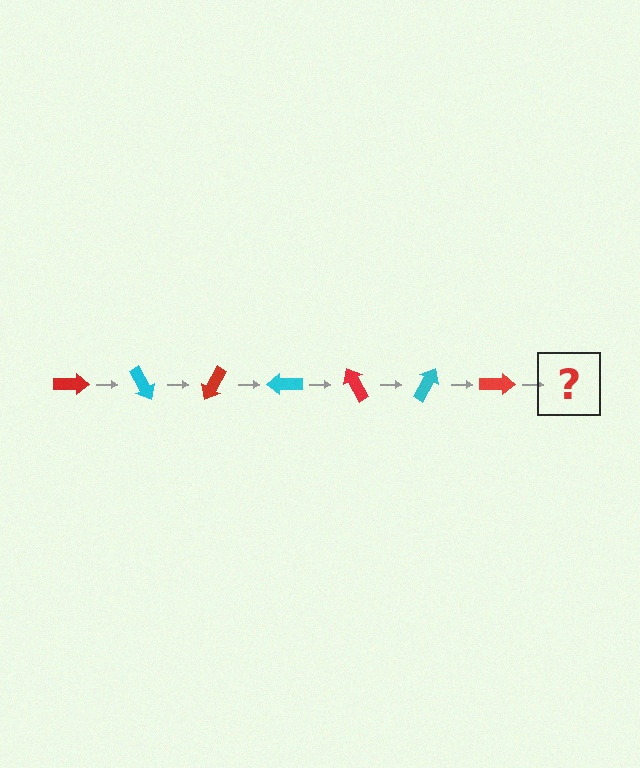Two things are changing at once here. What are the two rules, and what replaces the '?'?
The two rules are that it rotates 60 degrees each step and the color cycles through red and cyan. The '?' should be a cyan arrow, rotated 420 degrees from the start.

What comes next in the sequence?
The next element should be a cyan arrow, rotated 420 degrees from the start.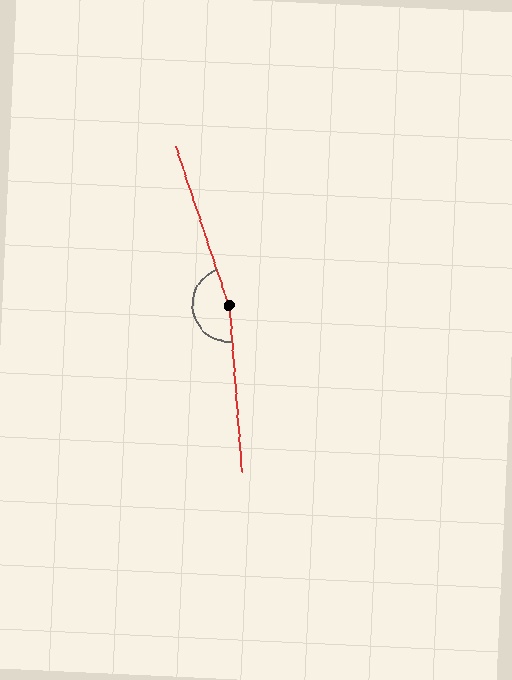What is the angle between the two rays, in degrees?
Approximately 166 degrees.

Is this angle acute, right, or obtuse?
It is obtuse.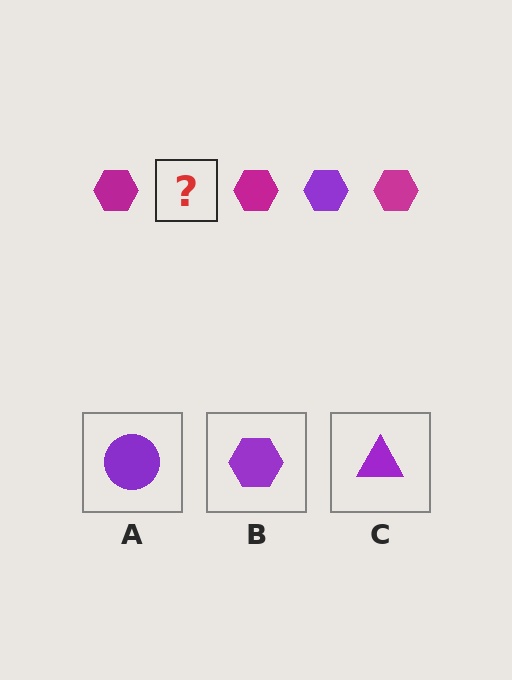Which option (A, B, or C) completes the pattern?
B.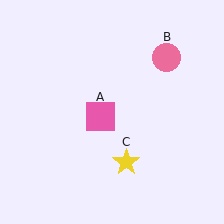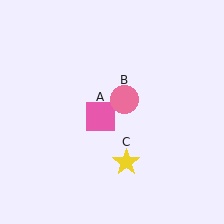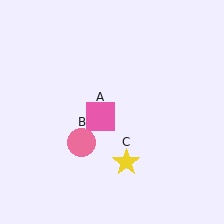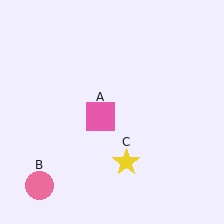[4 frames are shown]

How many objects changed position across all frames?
1 object changed position: pink circle (object B).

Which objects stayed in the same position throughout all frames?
Pink square (object A) and yellow star (object C) remained stationary.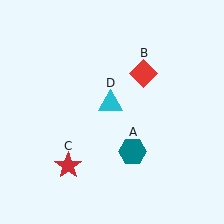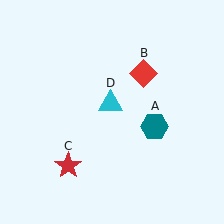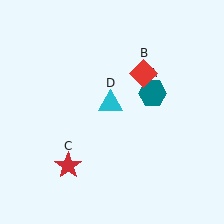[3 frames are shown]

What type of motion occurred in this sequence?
The teal hexagon (object A) rotated counterclockwise around the center of the scene.